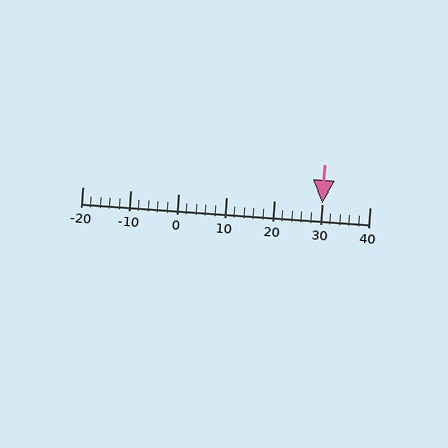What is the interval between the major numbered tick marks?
The major tick marks are spaced 10 units apart.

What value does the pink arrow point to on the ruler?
The pink arrow points to approximately 30.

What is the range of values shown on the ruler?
The ruler shows values from -20 to 40.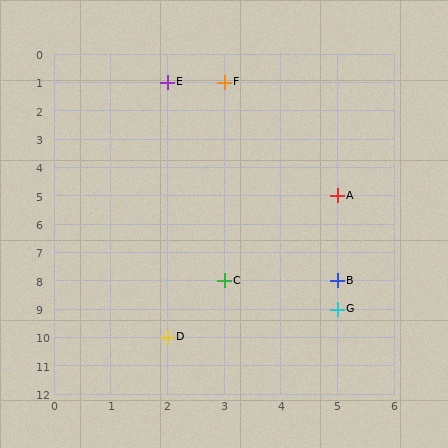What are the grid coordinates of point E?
Point E is at grid coordinates (2, 1).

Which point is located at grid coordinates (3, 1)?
Point F is at (3, 1).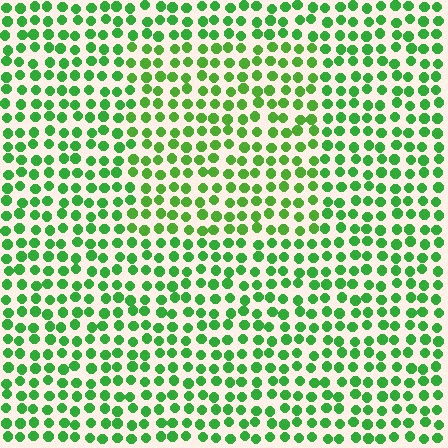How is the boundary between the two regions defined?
The boundary is defined purely by a slight shift in hue (about 17 degrees). Spacing, size, and orientation are identical on both sides.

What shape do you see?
I see a rectangle.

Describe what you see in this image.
The image is filled with small green elements in a uniform arrangement. A rectangle-shaped region is visible where the elements are tinted to a slightly different hue, forming a subtle color boundary.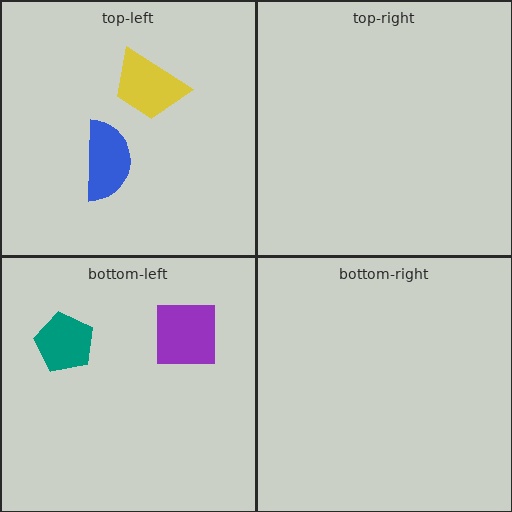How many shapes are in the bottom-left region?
2.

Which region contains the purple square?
The bottom-left region.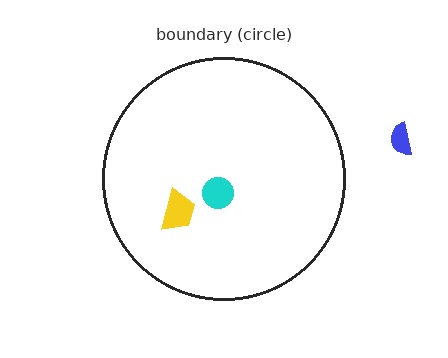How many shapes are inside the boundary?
2 inside, 1 outside.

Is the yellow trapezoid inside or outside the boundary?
Inside.